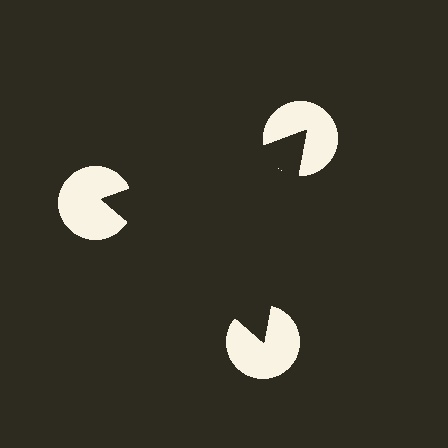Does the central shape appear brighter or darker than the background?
It typically appears slightly darker than the background, even though no actual brightness change is drawn.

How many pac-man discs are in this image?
There are 3 — one at each vertex of the illusory triangle.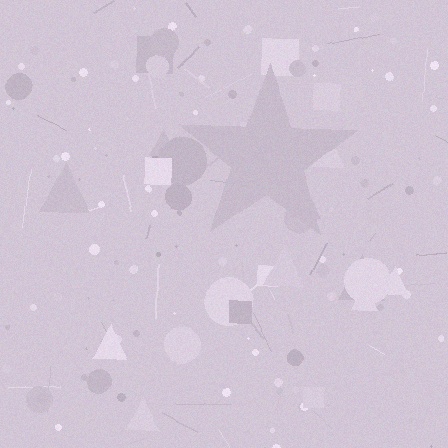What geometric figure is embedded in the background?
A star is embedded in the background.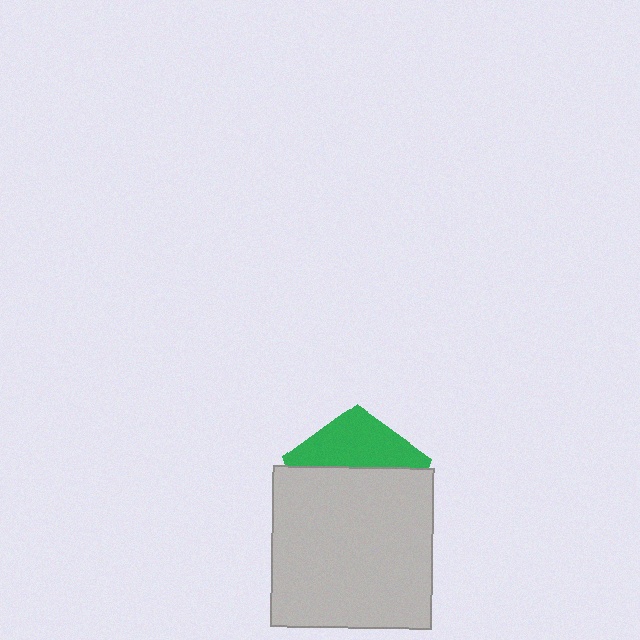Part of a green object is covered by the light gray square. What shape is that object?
It is a pentagon.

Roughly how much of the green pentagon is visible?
A small part of it is visible (roughly 36%).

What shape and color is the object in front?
The object in front is a light gray square.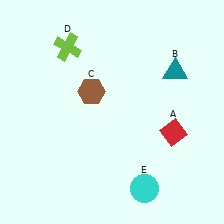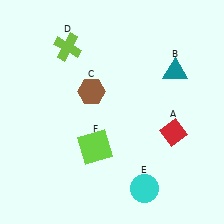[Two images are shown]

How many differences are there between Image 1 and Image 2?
There is 1 difference between the two images.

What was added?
A lime square (F) was added in Image 2.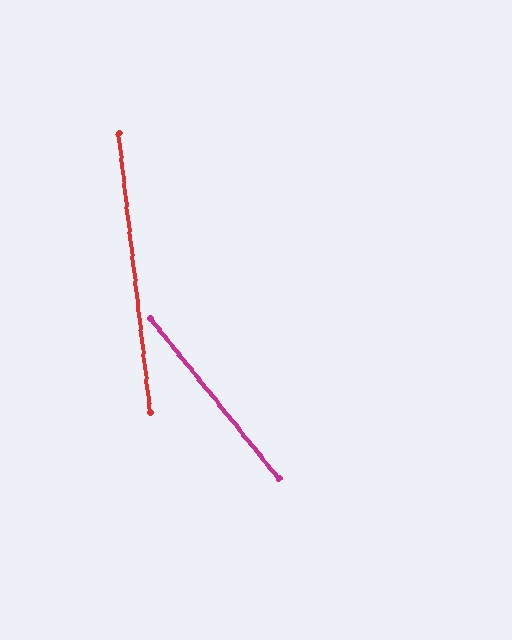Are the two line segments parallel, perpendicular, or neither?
Neither parallel nor perpendicular — they differ by about 32°.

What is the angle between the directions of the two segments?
Approximately 32 degrees.